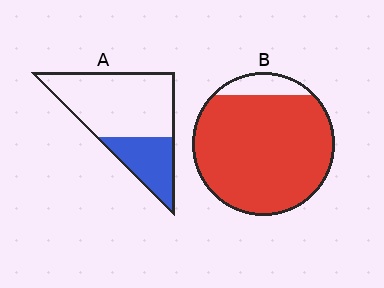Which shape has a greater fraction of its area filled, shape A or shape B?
Shape B.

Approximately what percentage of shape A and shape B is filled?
A is approximately 30% and B is approximately 90%.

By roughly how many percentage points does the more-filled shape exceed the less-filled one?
By roughly 60 percentage points (B over A).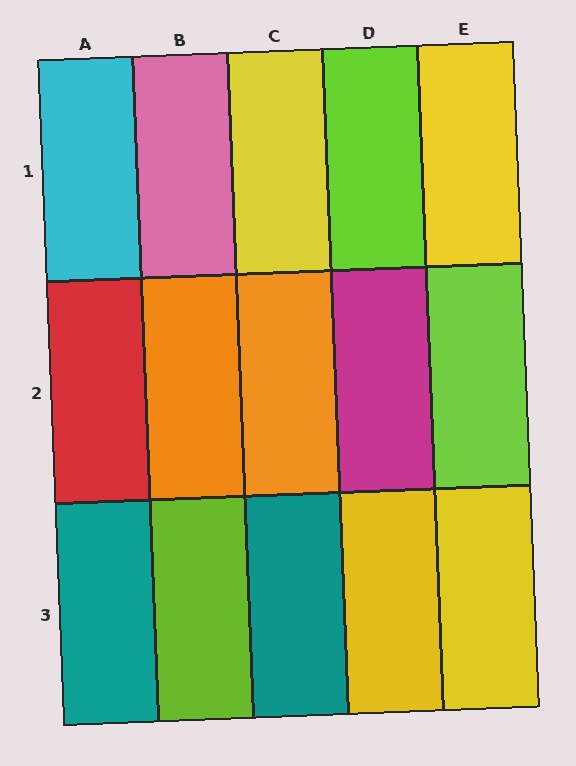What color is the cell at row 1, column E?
Yellow.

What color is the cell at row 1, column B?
Pink.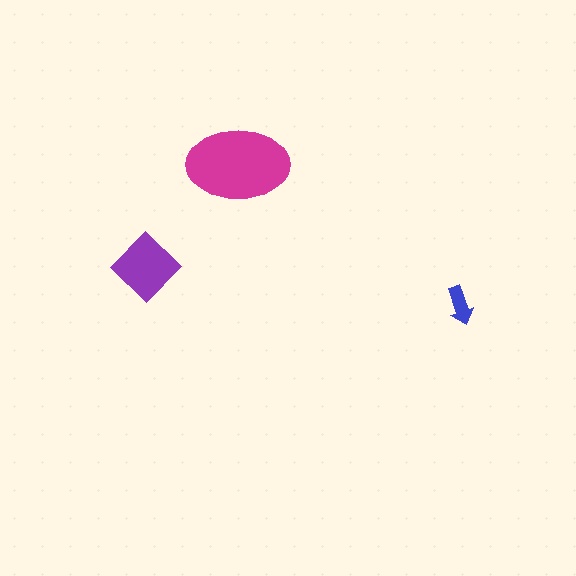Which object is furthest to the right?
The blue arrow is rightmost.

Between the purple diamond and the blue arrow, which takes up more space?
The purple diamond.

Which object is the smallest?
The blue arrow.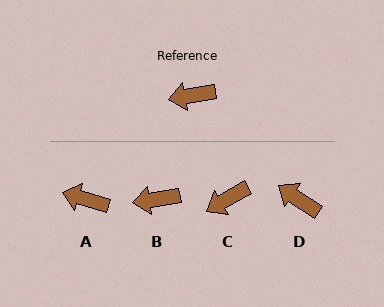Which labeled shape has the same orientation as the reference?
B.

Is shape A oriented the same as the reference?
No, it is off by about 26 degrees.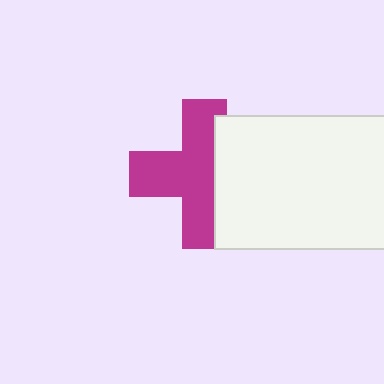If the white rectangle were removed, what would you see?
You would see the complete magenta cross.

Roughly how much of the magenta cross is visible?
About half of it is visible (roughly 63%).